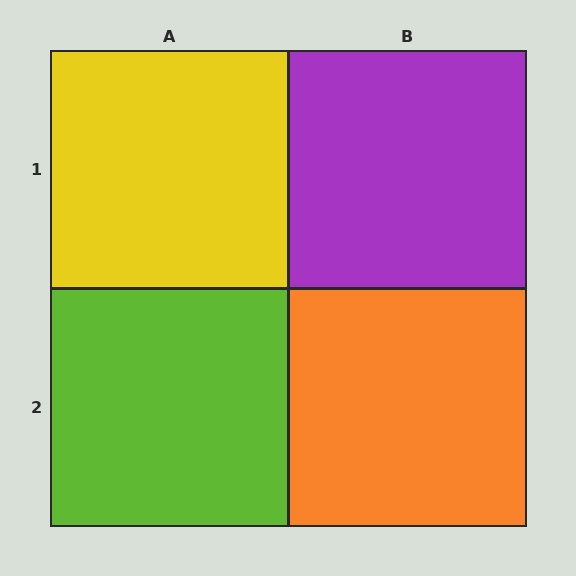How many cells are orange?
1 cell is orange.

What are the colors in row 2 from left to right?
Lime, orange.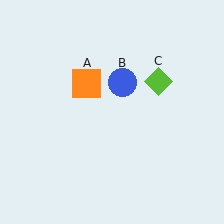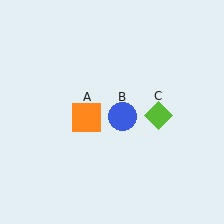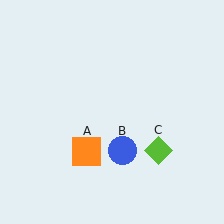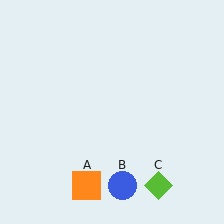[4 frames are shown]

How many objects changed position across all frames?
3 objects changed position: orange square (object A), blue circle (object B), lime diamond (object C).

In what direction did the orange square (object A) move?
The orange square (object A) moved down.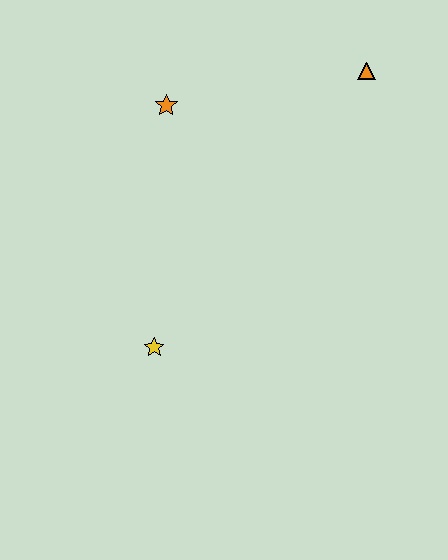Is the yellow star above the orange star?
No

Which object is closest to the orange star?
The orange triangle is closest to the orange star.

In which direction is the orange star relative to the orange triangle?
The orange star is to the left of the orange triangle.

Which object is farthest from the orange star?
The yellow star is farthest from the orange star.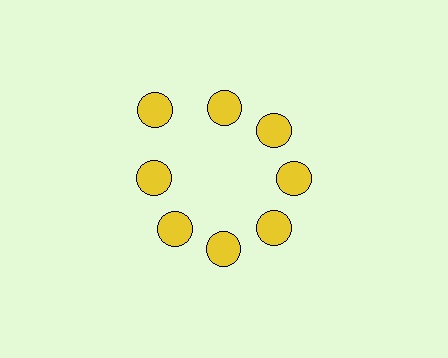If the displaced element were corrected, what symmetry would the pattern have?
It would have 8-fold rotational symmetry — the pattern would map onto itself every 45 degrees.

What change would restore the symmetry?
The symmetry would be restored by moving it inward, back onto the ring so that all 8 circles sit at equal angles and equal distance from the center.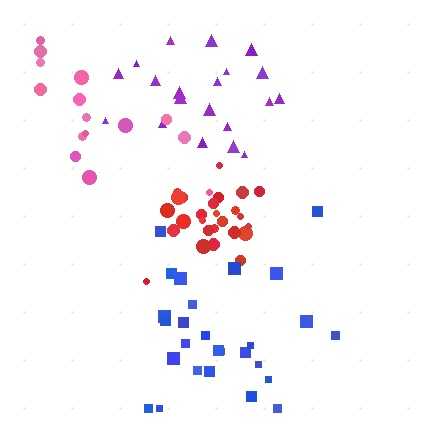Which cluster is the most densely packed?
Red.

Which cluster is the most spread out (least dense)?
Pink.